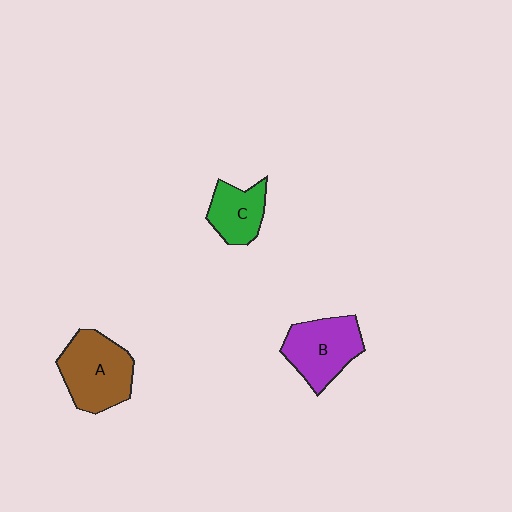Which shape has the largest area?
Shape A (brown).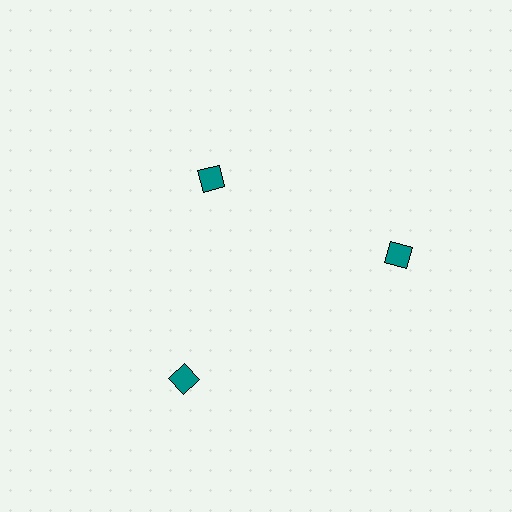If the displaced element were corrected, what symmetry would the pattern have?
It would have 3-fold rotational symmetry — the pattern would map onto itself every 120 degrees.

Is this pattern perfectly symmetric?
No. The 3 teal diamonds are arranged in a ring, but one element near the 11 o'clock position is pulled inward toward the center, breaking the 3-fold rotational symmetry.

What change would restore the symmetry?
The symmetry would be restored by moving it outward, back onto the ring so that all 3 diamonds sit at equal angles and equal distance from the center.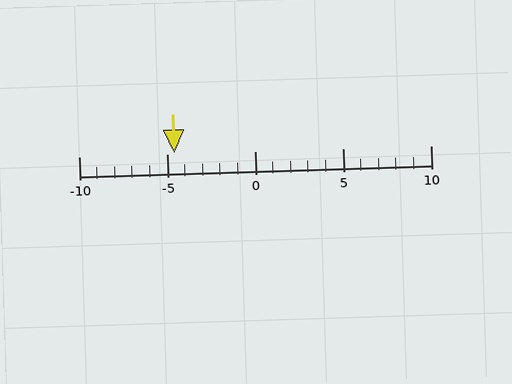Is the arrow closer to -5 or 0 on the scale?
The arrow is closer to -5.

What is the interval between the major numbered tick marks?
The major tick marks are spaced 5 units apart.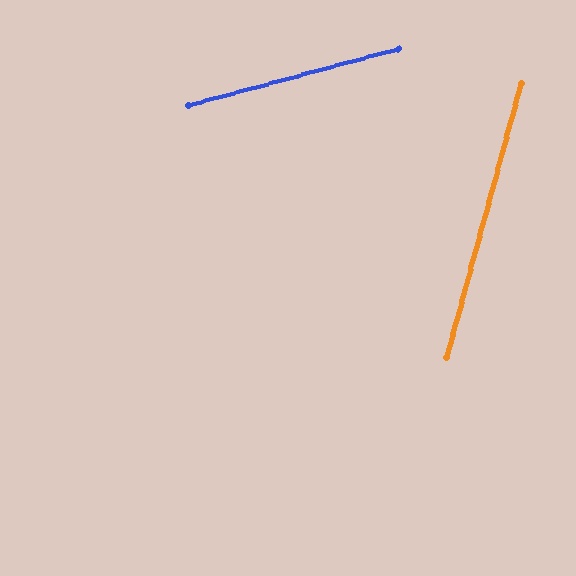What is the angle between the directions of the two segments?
Approximately 60 degrees.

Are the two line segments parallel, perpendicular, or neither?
Neither parallel nor perpendicular — they differ by about 60°.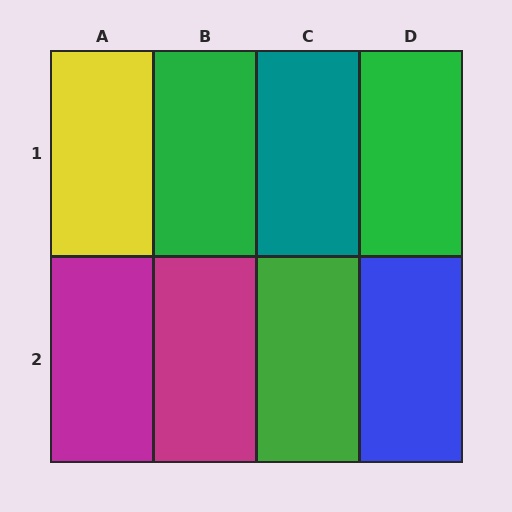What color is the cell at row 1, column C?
Teal.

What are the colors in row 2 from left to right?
Magenta, magenta, green, blue.